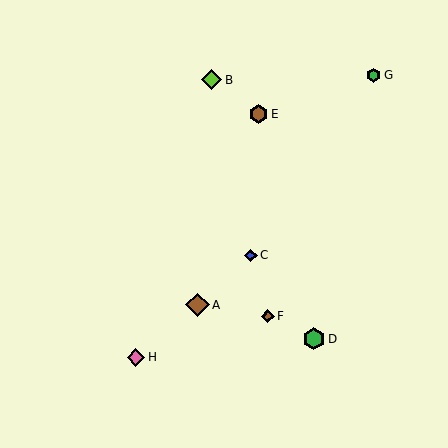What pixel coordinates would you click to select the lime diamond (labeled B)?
Click at (212, 80) to select the lime diamond B.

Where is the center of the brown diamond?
The center of the brown diamond is at (268, 316).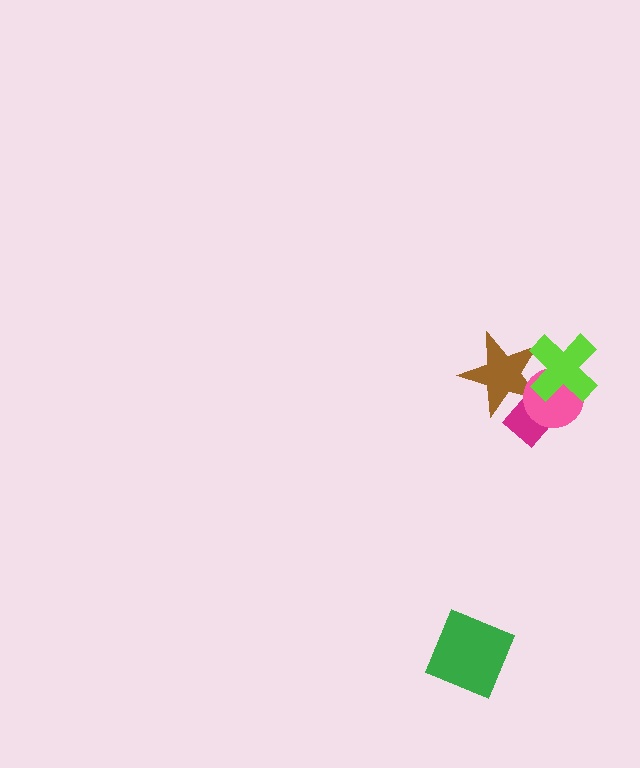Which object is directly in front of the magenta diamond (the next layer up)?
The brown star is directly in front of the magenta diamond.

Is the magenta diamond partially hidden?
Yes, it is partially covered by another shape.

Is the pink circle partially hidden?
Yes, it is partially covered by another shape.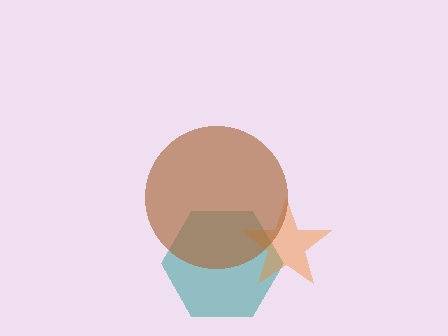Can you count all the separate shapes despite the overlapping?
Yes, there are 3 separate shapes.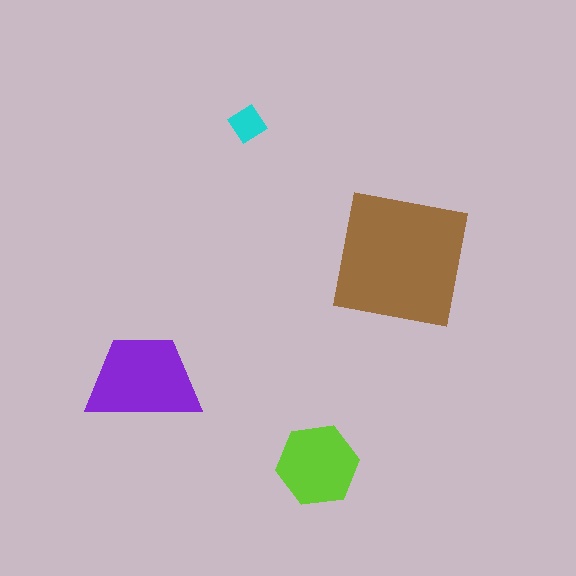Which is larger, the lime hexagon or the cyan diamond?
The lime hexagon.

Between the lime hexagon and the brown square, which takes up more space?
The brown square.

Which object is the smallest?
The cyan diamond.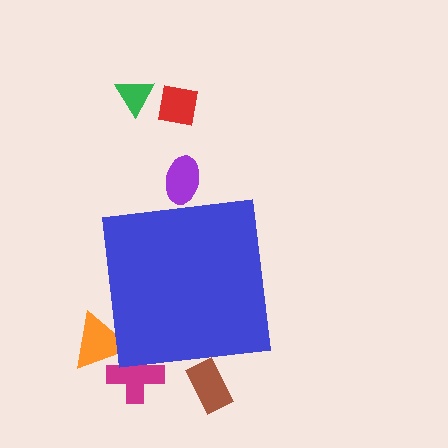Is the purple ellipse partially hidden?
Yes, the purple ellipse is partially hidden behind the blue square.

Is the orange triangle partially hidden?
Yes, the orange triangle is partially hidden behind the blue square.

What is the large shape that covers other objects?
A blue square.